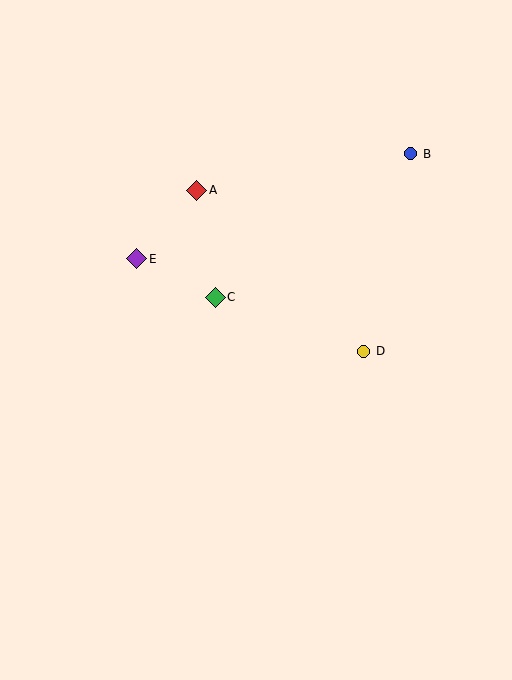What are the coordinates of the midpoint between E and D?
The midpoint between E and D is at (250, 305).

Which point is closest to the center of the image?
Point C at (215, 297) is closest to the center.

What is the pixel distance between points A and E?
The distance between A and E is 91 pixels.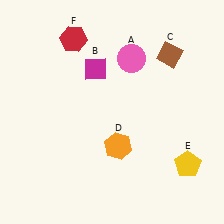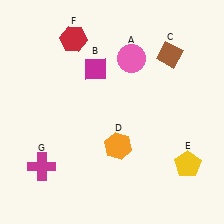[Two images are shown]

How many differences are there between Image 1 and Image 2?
There is 1 difference between the two images.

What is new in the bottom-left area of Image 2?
A magenta cross (G) was added in the bottom-left area of Image 2.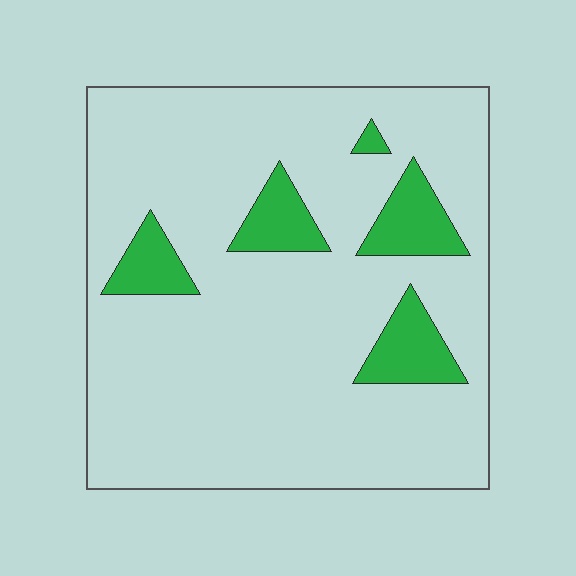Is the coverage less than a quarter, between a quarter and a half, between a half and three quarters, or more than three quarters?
Less than a quarter.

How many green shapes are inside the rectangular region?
5.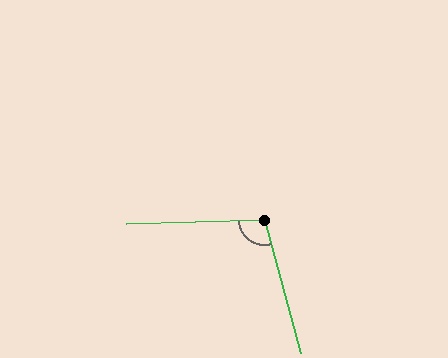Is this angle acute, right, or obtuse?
It is obtuse.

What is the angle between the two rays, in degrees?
Approximately 103 degrees.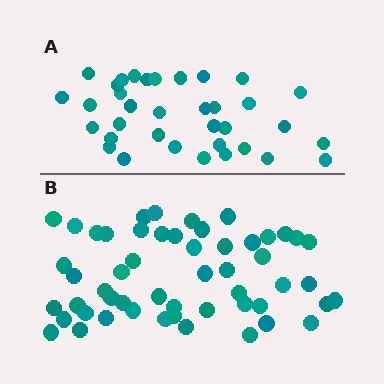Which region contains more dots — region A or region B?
Region B (the bottom region) has more dots.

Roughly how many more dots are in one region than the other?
Region B has approximately 20 more dots than region A.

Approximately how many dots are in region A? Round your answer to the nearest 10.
About 40 dots. (The exact count is 35, which rounds to 40.)